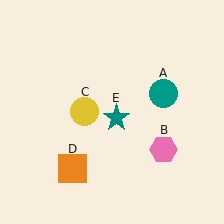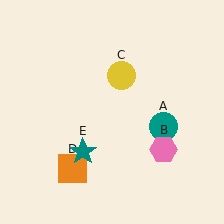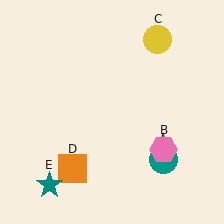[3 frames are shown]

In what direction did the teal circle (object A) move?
The teal circle (object A) moved down.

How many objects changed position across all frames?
3 objects changed position: teal circle (object A), yellow circle (object C), teal star (object E).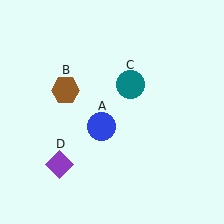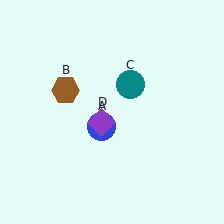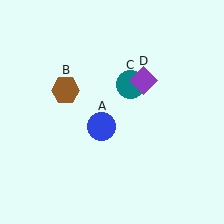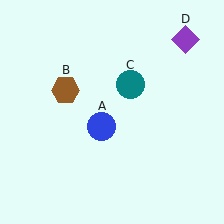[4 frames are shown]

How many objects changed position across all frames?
1 object changed position: purple diamond (object D).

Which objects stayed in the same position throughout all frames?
Blue circle (object A) and brown hexagon (object B) and teal circle (object C) remained stationary.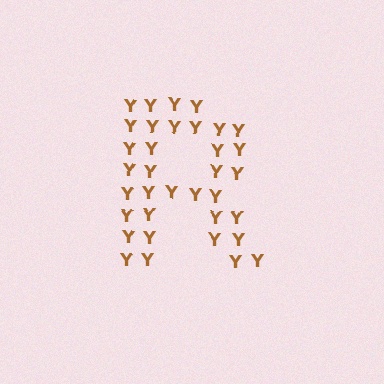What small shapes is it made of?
It is made of small letter Y's.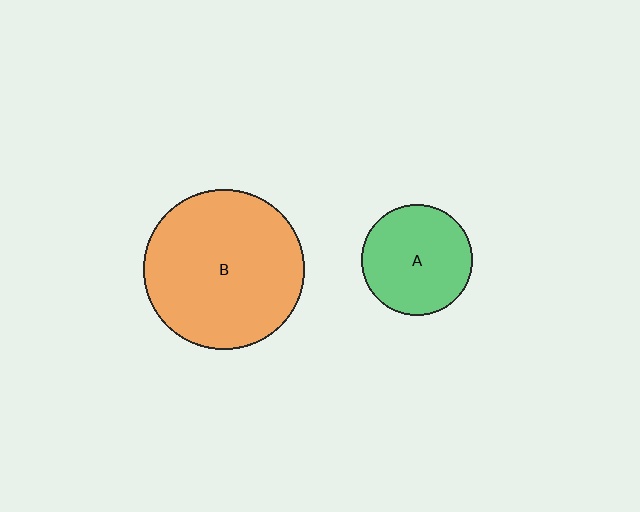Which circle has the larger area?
Circle B (orange).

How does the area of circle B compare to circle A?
Approximately 2.1 times.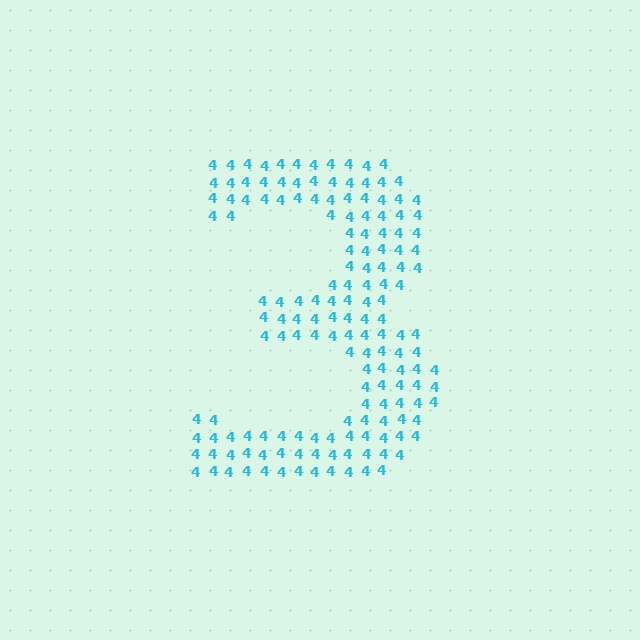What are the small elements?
The small elements are digit 4's.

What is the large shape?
The large shape is the digit 3.